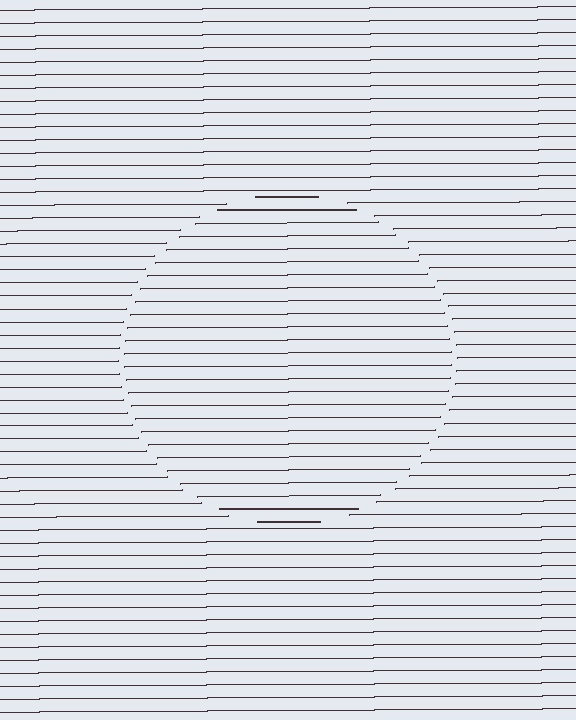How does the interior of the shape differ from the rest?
The interior of the shape contains the same grating, shifted by half a period — the contour is defined by the phase discontinuity where line-ends from the inner and outer gratings abut.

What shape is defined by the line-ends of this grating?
An illusory circle. The interior of the shape contains the same grating, shifted by half a period — the contour is defined by the phase discontinuity where line-ends from the inner and outer gratings abut.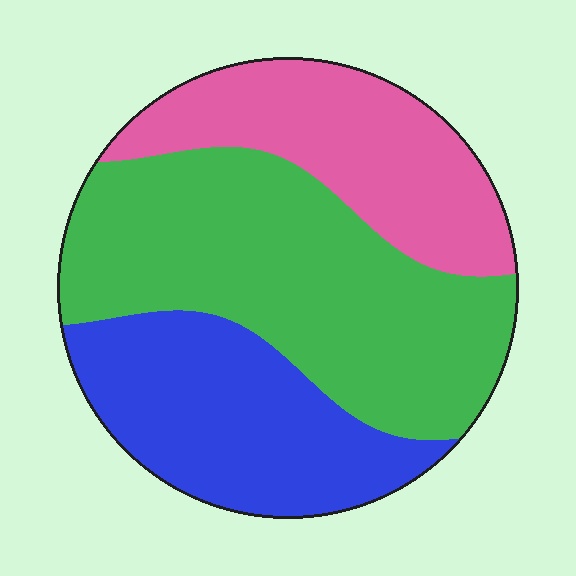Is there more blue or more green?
Green.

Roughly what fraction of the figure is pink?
Pink covers roughly 25% of the figure.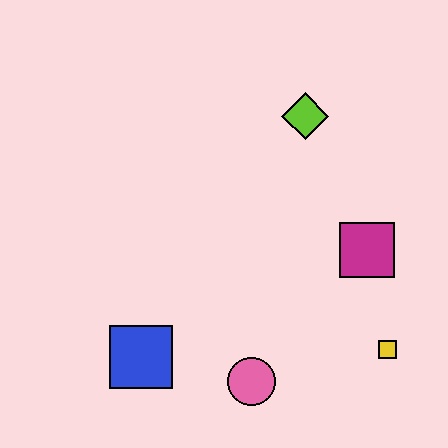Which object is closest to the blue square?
The pink circle is closest to the blue square.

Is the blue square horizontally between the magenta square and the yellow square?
No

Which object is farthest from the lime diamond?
The blue square is farthest from the lime diamond.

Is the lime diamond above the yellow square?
Yes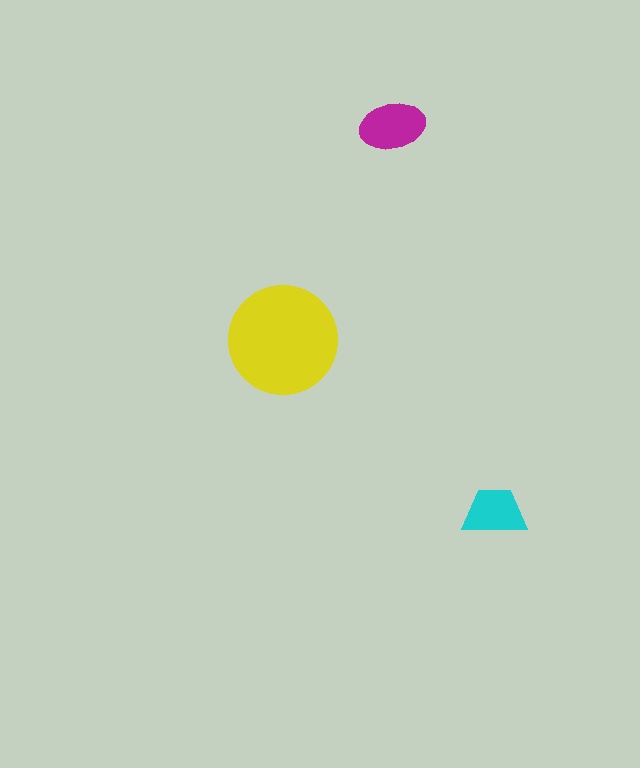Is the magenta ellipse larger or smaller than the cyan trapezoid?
Larger.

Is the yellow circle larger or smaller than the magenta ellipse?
Larger.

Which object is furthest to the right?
The cyan trapezoid is rightmost.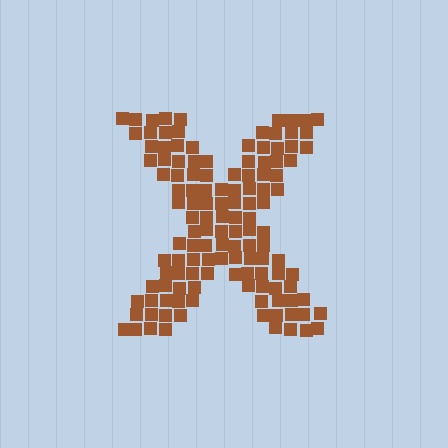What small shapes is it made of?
It is made of small squares.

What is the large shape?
The large shape is the letter X.